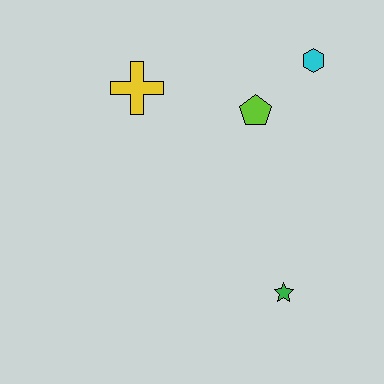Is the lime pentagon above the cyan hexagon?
No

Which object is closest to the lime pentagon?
The cyan hexagon is closest to the lime pentagon.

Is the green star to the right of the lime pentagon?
Yes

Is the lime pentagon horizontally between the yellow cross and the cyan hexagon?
Yes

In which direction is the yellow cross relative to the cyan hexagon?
The yellow cross is to the left of the cyan hexagon.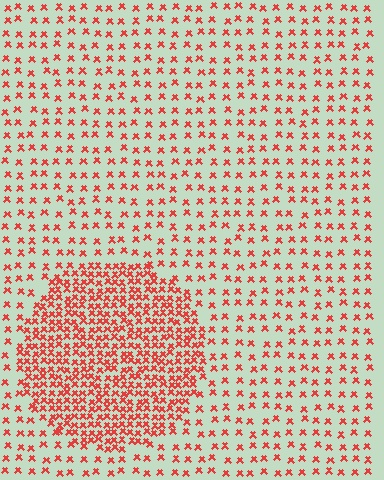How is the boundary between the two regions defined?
The boundary is defined by a change in element density (approximately 2.7x ratio). All elements are the same color, size, and shape.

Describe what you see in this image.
The image contains small red elements arranged at two different densities. A circle-shaped region is visible where the elements are more densely packed than the surrounding area.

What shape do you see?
I see a circle.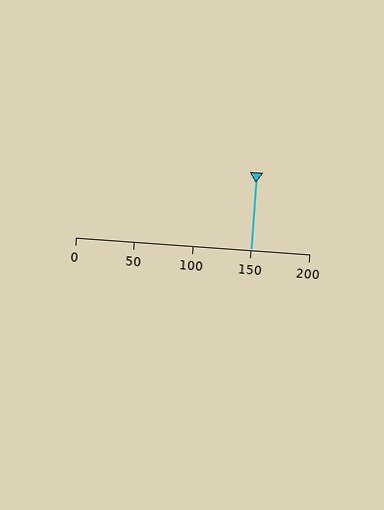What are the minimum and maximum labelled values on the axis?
The axis runs from 0 to 200.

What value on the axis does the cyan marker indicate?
The marker indicates approximately 150.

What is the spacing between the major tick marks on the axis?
The major ticks are spaced 50 apart.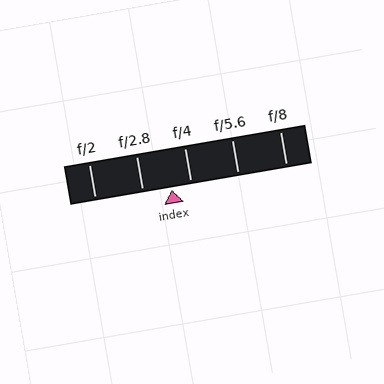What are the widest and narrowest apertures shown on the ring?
The widest aperture shown is f/2 and the narrowest is f/8.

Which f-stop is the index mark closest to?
The index mark is closest to f/4.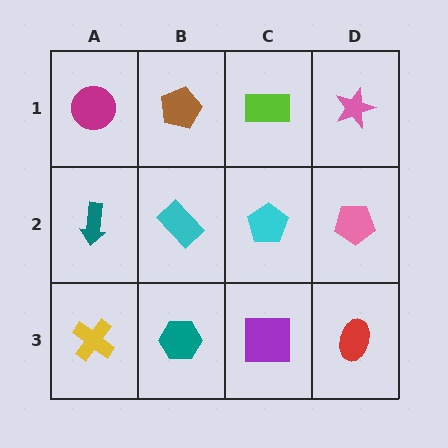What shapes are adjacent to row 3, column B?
A cyan rectangle (row 2, column B), a yellow cross (row 3, column A), a purple square (row 3, column C).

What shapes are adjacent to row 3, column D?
A pink pentagon (row 2, column D), a purple square (row 3, column C).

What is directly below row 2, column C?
A purple square.